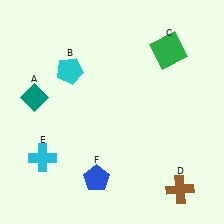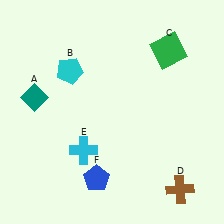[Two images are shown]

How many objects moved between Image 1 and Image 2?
1 object moved between the two images.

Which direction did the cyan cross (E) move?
The cyan cross (E) moved right.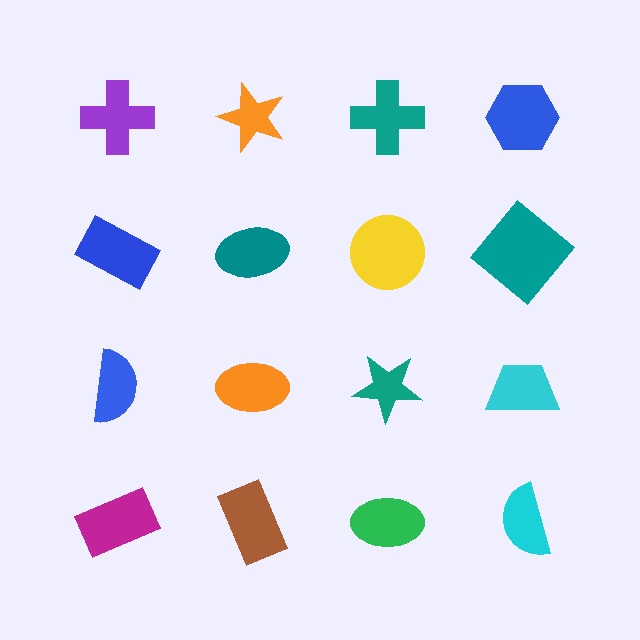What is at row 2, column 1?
A blue rectangle.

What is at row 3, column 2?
An orange ellipse.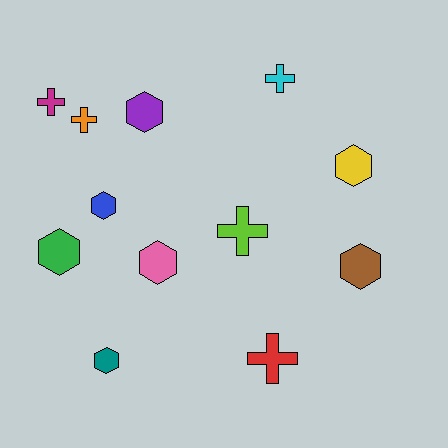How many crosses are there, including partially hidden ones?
There are 5 crosses.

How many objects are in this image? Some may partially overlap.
There are 12 objects.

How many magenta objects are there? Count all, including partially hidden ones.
There is 1 magenta object.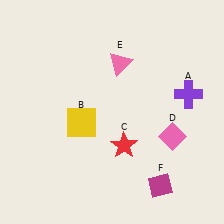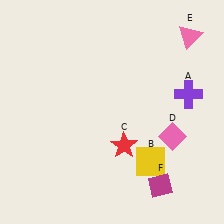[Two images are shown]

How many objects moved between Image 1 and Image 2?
2 objects moved between the two images.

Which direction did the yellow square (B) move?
The yellow square (B) moved right.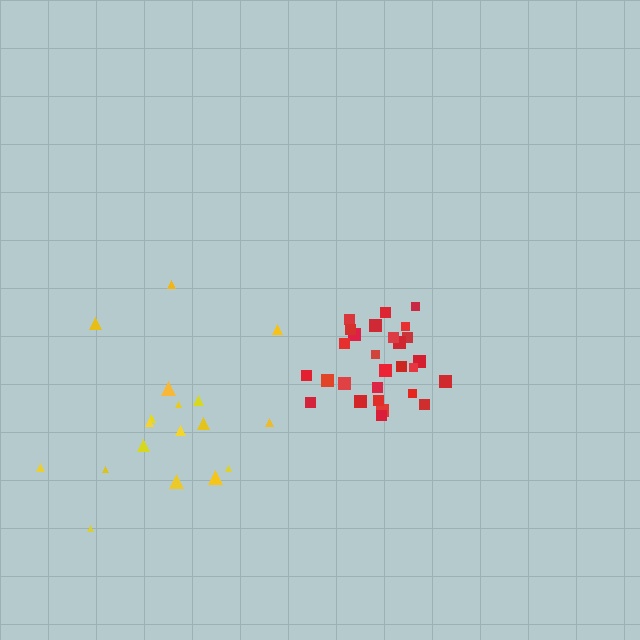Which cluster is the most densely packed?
Red.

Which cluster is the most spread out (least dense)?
Yellow.